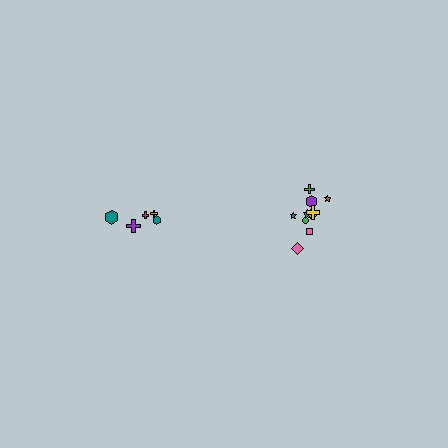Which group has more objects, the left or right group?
The right group.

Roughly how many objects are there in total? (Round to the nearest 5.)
Roughly 15 objects in total.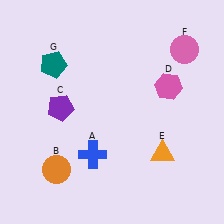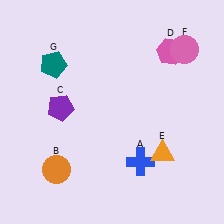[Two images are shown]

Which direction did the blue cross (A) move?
The blue cross (A) moved right.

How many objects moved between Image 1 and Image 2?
2 objects moved between the two images.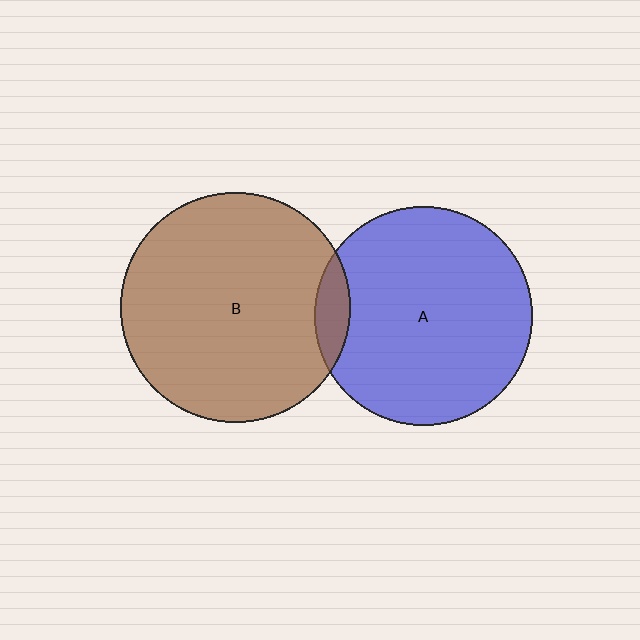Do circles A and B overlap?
Yes.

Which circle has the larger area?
Circle B (brown).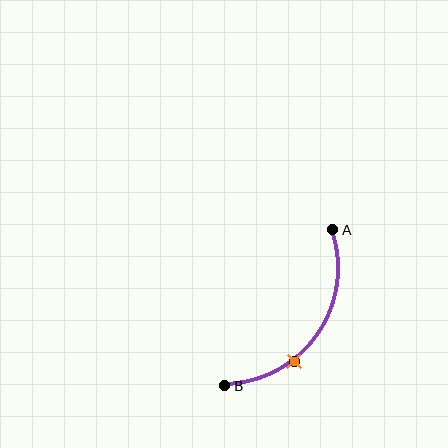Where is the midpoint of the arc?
The arc midpoint is the point on the curve farthest from the straight line joining A and B. It sits below and to the right of that line.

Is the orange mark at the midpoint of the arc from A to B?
No. The orange mark lies on the arc but is closer to endpoint B. The arc midpoint would be at the point on the curve equidistant along the arc from both A and B.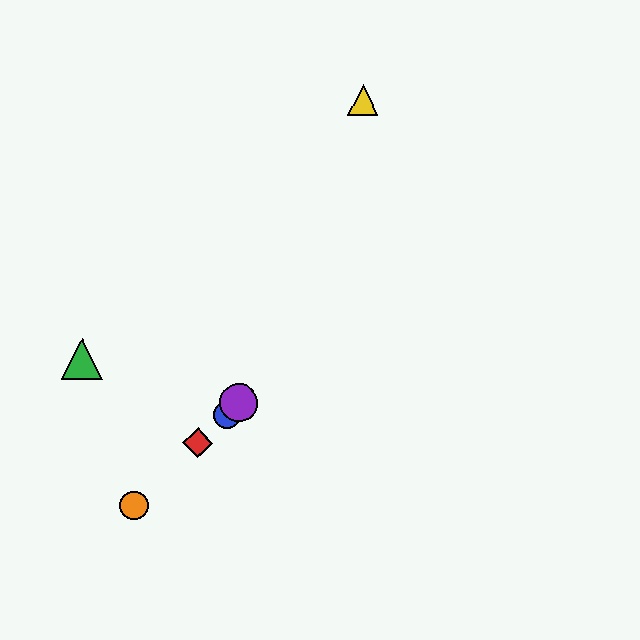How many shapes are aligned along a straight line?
4 shapes (the red diamond, the blue circle, the purple circle, the orange circle) are aligned along a straight line.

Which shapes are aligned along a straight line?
The red diamond, the blue circle, the purple circle, the orange circle are aligned along a straight line.